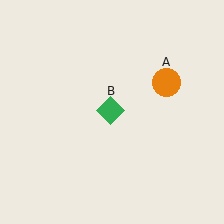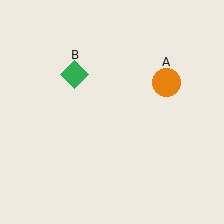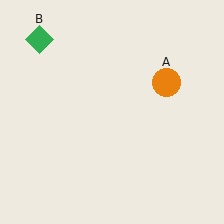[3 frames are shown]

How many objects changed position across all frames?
1 object changed position: green diamond (object B).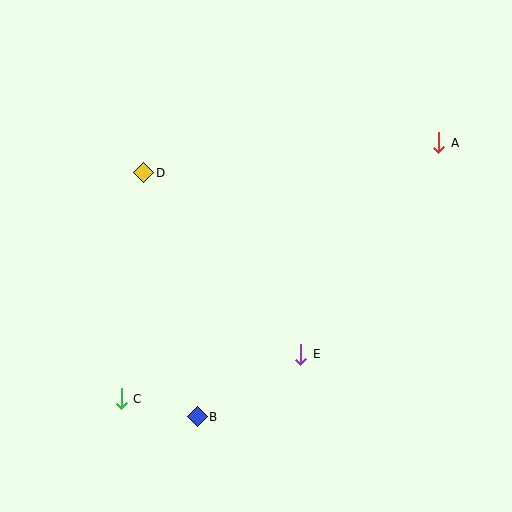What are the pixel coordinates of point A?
Point A is at (439, 143).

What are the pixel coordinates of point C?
Point C is at (121, 399).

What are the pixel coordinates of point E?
Point E is at (301, 354).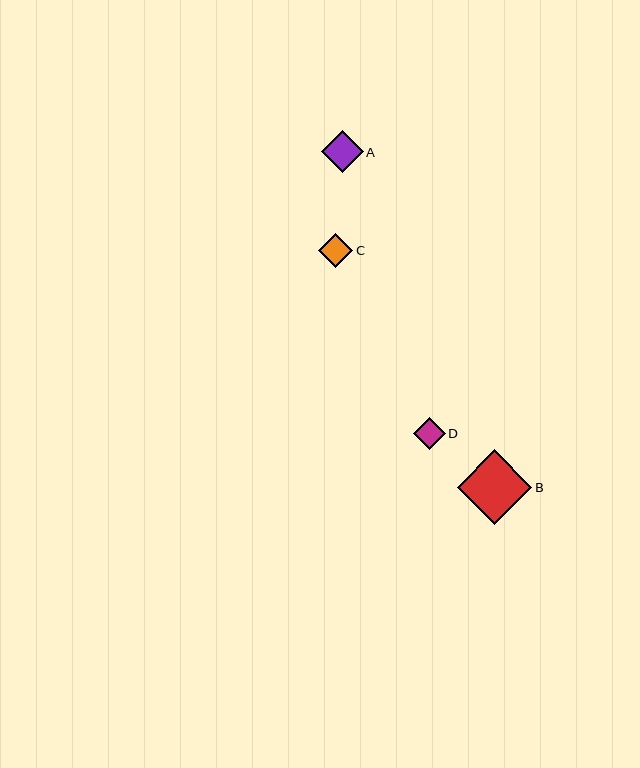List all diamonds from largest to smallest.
From largest to smallest: B, A, C, D.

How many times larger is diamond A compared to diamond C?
Diamond A is approximately 1.2 times the size of diamond C.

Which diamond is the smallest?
Diamond D is the smallest with a size of approximately 32 pixels.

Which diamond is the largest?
Diamond B is the largest with a size of approximately 75 pixels.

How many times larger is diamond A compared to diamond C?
Diamond A is approximately 1.2 times the size of diamond C.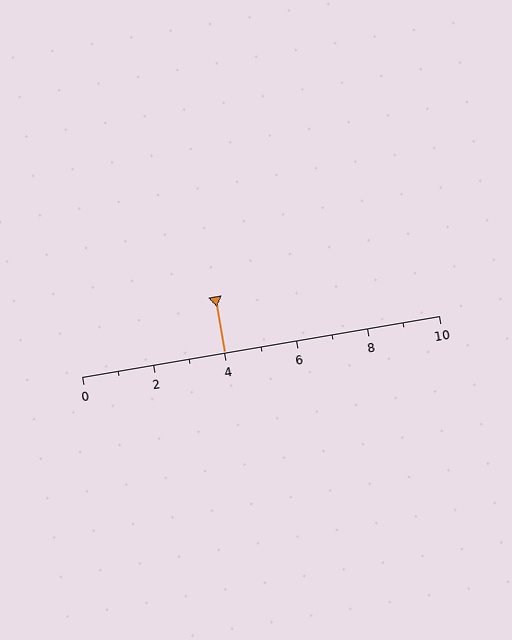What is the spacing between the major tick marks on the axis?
The major ticks are spaced 2 apart.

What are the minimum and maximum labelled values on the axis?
The axis runs from 0 to 10.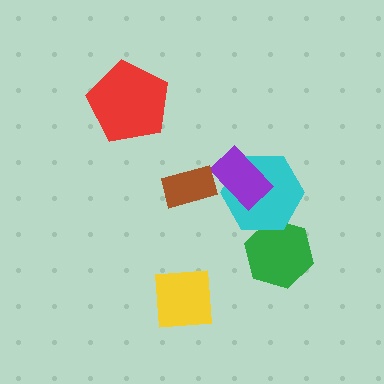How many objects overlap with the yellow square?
0 objects overlap with the yellow square.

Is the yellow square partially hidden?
No, no other shape covers it.